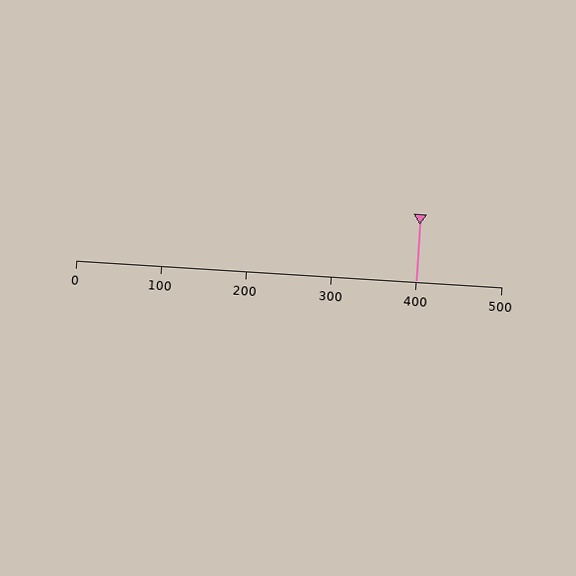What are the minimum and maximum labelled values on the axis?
The axis runs from 0 to 500.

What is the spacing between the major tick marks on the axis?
The major ticks are spaced 100 apart.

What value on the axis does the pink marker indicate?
The marker indicates approximately 400.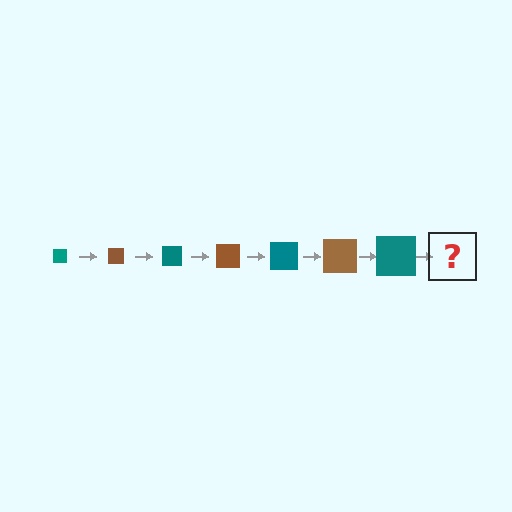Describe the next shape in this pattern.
It should be a brown square, larger than the previous one.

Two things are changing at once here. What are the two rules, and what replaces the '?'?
The two rules are that the square grows larger each step and the color cycles through teal and brown. The '?' should be a brown square, larger than the previous one.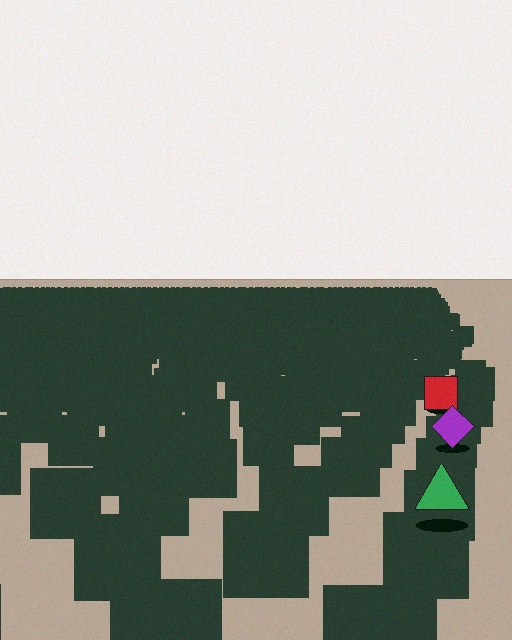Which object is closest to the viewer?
The green triangle is closest. The texture marks near it are larger and more spread out.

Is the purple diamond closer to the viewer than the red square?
Yes. The purple diamond is closer — you can tell from the texture gradient: the ground texture is coarser near it.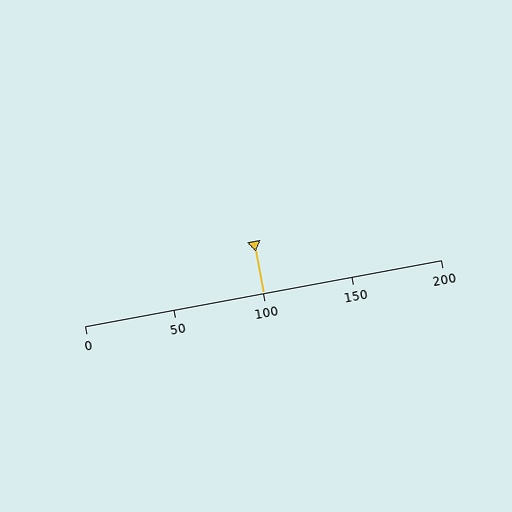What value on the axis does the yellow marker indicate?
The marker indicates approximately 100.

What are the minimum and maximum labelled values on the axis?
The axis runs from 0 to 200.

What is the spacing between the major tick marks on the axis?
The major ticks are spaced 50 apart.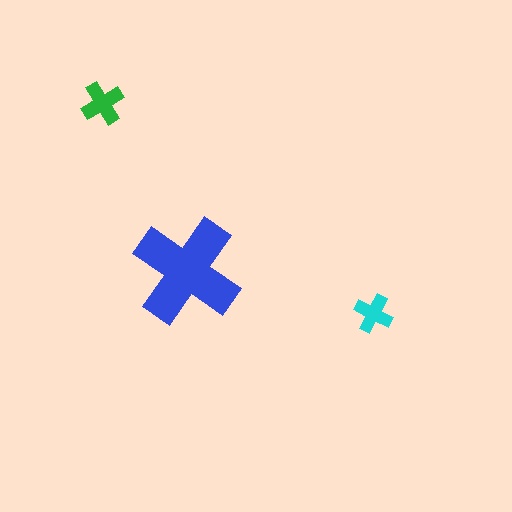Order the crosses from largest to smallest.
the blue one, the green one, the cyan one.